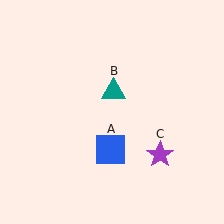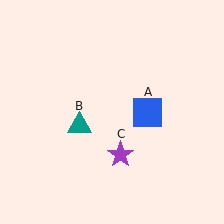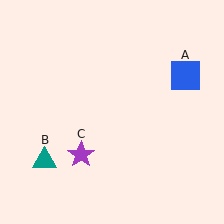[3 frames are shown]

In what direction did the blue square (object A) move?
The blue square (object A) moved up and to the right.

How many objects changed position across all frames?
3 objects changed position: blue square (object A), teal triangle (object B), purple star (object C).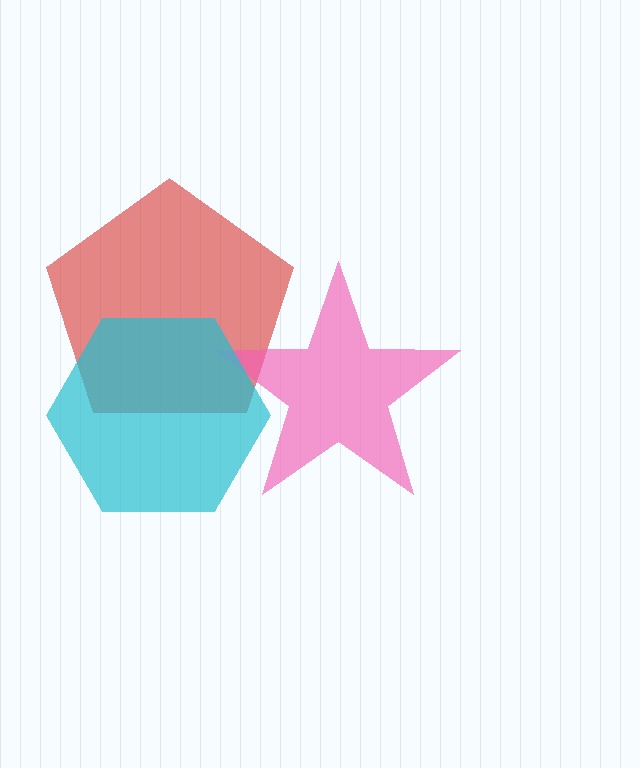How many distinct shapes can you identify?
There are 3 distinct shapes: a red pentagon, a pink star, a cyan hexagon.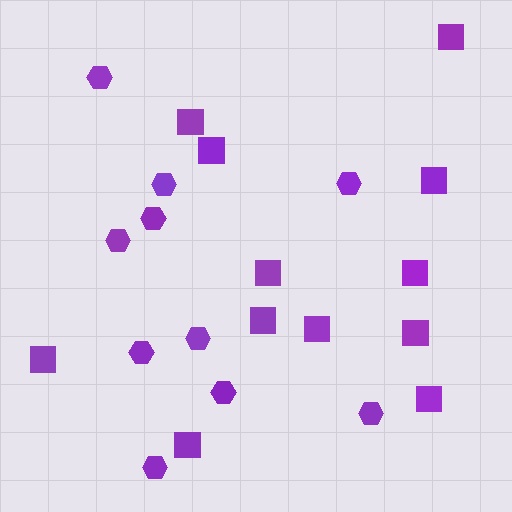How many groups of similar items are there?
There are 2 groups: one group of hexagons (10) and one group of squares (12).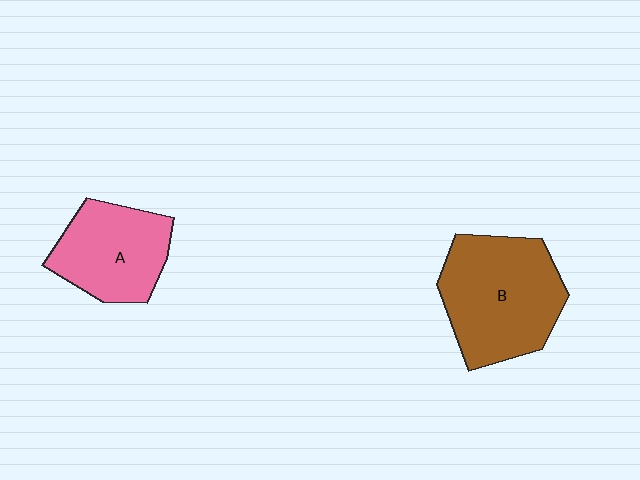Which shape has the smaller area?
Shape A (pink).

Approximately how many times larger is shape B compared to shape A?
Approximately 1.4 times.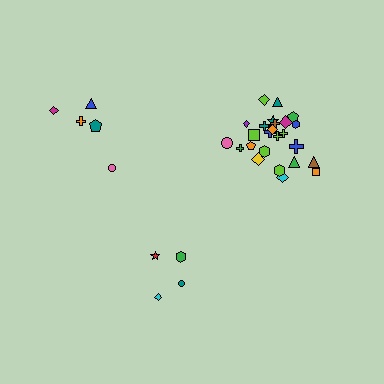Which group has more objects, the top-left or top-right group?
The top-right group.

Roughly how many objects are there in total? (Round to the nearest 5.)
Roughly 35 objects in total.